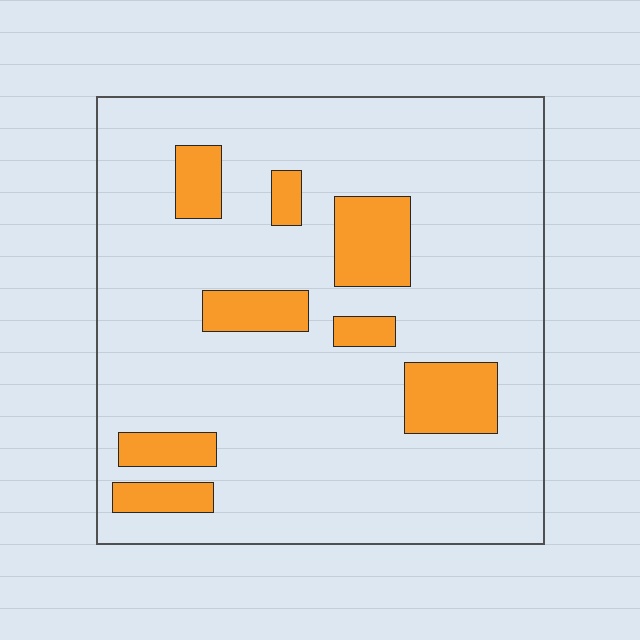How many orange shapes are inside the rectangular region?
8.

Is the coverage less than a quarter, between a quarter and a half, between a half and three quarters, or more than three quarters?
Less than a quarter.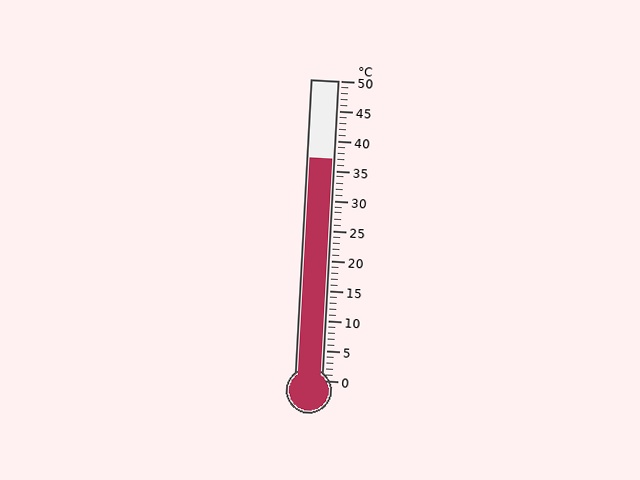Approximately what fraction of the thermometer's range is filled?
The thermometer is filled to approximately 75% of its range.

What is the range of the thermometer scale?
The thermometer scale ranges from 0°C to 50°C.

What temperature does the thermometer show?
The thermometer shows approximately 37°C.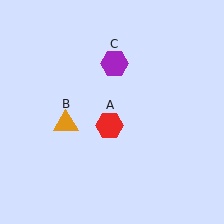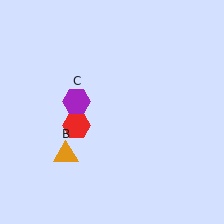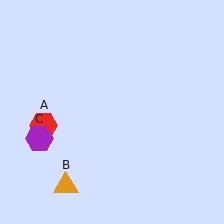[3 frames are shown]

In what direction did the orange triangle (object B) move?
The orange triangle (object B) moved down.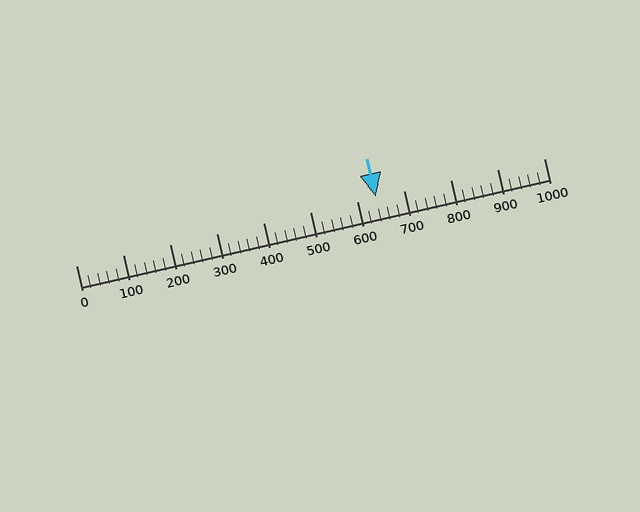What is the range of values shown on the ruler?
The ruler shows values from 0 to 1000.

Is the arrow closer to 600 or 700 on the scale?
The arrow is closer to 600.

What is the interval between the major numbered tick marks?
The major tick marks are spaced 100 units apart.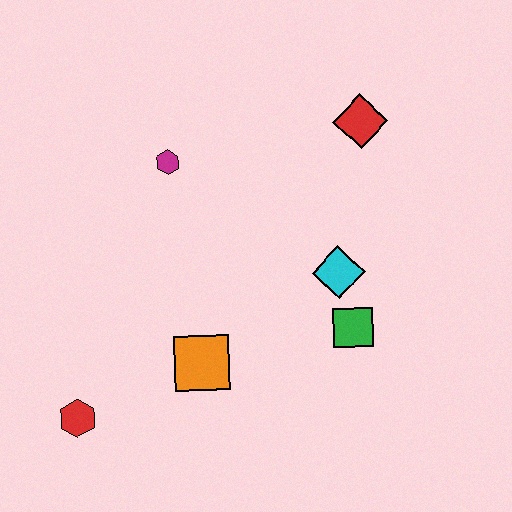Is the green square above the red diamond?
No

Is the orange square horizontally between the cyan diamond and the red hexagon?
Yes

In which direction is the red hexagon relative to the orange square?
The red hexagon is to the left of the orange square.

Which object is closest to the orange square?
The red hexagon is closest to the orange square.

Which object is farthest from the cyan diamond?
The red hexagon is farthest from the cyan diamond.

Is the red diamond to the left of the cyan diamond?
No